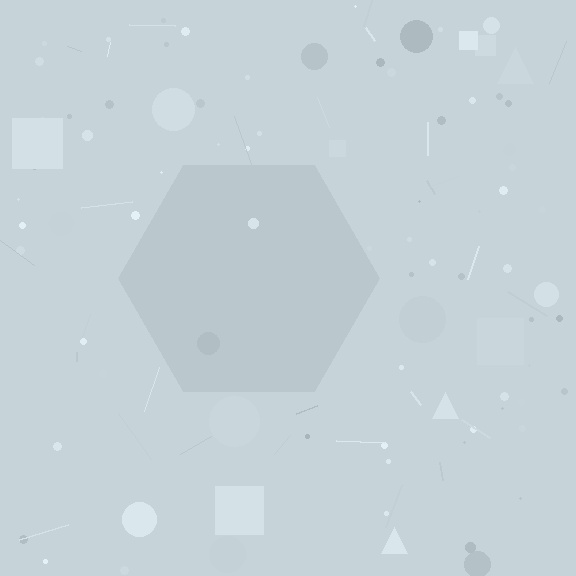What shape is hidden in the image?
A hexagon is hidden in the image.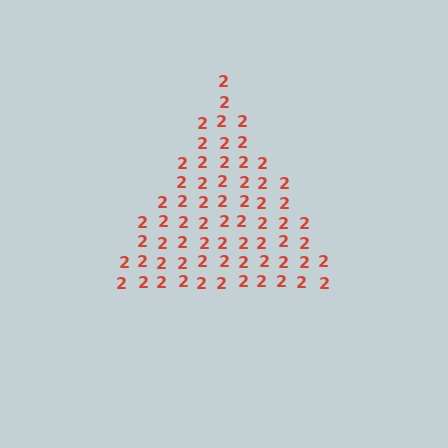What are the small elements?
The small elements are digit 2's.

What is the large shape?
The large shape is a triangle.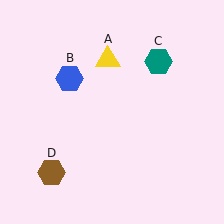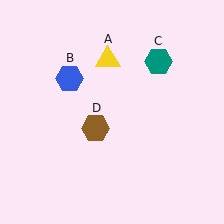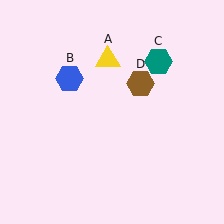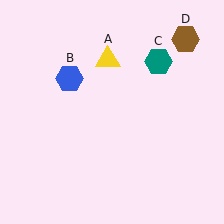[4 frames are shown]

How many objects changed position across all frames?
1 object changed position: brown hexagon (object D).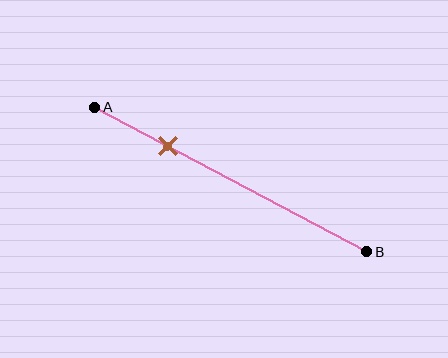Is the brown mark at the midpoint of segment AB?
No, the mark is at about 25% from A, not at the 50% midpoint.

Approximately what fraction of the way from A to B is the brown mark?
The brown mark is approximately 25% of the way from A to B.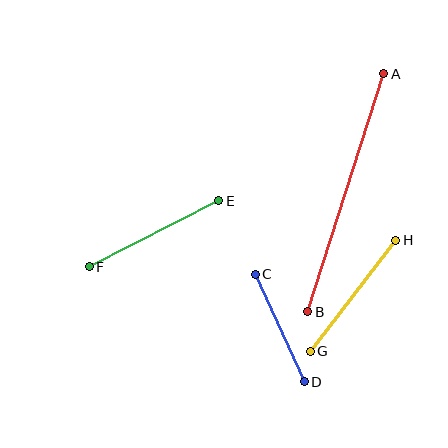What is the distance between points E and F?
The distance is approximately 145 pixels.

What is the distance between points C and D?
The distance is approximately 118 pixels.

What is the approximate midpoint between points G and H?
The midpoint is at approximately (353, 296) pixels.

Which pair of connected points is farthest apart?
Points A and B are farthest apart.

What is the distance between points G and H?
The distance is approximately 140 pixels.